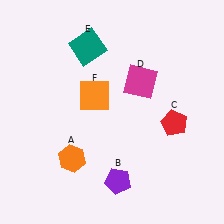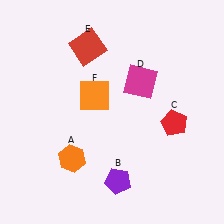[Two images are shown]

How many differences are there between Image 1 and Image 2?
There is 1 difference between the two images.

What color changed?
The square (E) changed from teal in Image 1 to red in Image 2.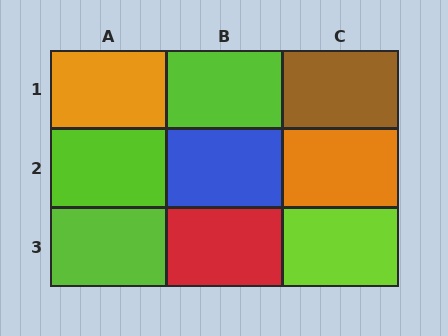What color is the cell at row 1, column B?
Lime.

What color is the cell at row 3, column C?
Lime.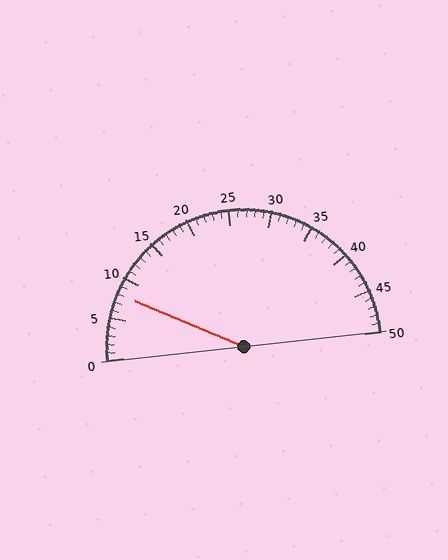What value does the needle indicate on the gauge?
The needle indicates approximately 8.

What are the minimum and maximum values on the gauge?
The gauge ranges from 0 to 50.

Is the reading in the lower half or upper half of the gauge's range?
The reading is in the lower half of the range (0 to 50).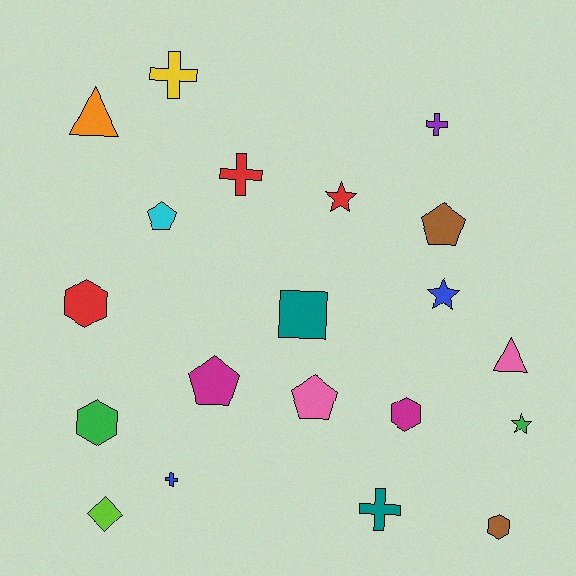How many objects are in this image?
There are 20 objects.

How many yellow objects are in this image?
There is 1 yellow object.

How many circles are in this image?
There are no circles.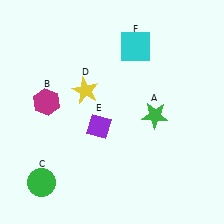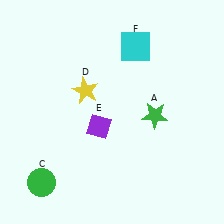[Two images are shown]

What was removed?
The magenta hexagon (B) was removed in Image 2.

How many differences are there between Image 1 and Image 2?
There is 1 difference between the two images.